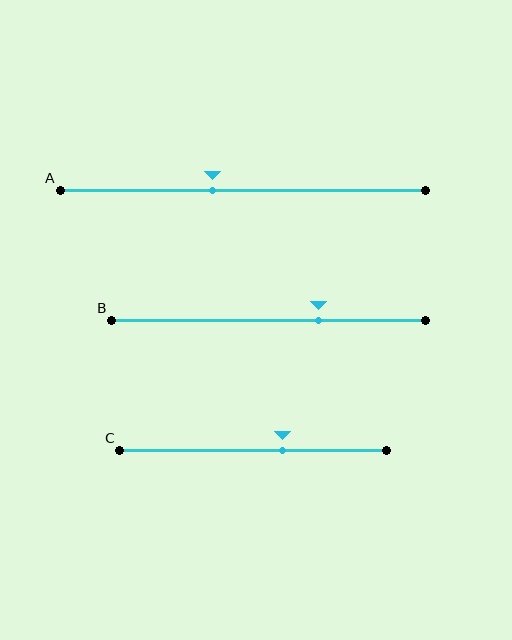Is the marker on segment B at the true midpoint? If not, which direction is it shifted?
No, the marker on segment B is shifted to the right by about 16% of the segment length.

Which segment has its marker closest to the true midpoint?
Segment A has its marker closest to the true midpoint.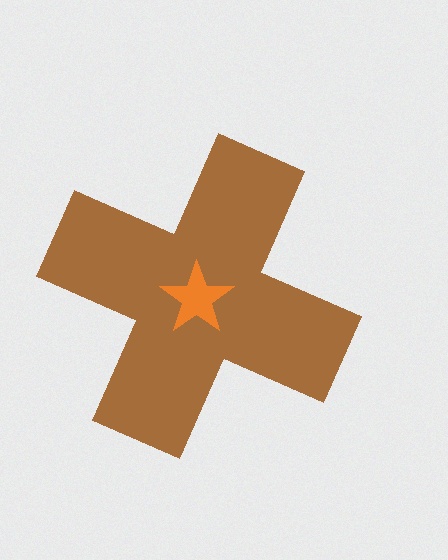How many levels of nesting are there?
2.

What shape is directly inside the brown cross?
The orange star.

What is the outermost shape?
The brown cross.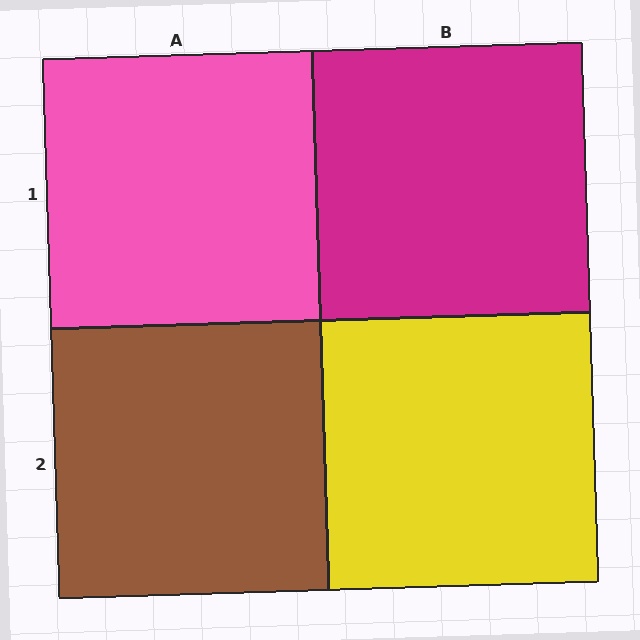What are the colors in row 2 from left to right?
Brown, yellow.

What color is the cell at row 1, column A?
Pink.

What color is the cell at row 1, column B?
Magenta.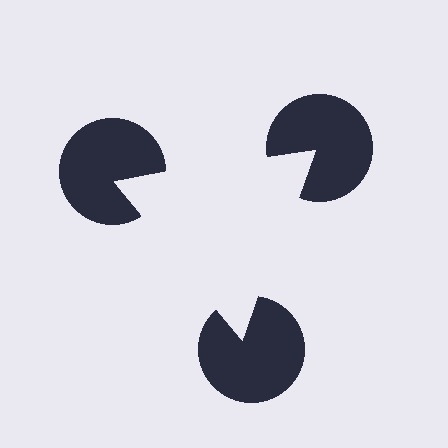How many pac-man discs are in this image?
There are 3 — one at each vertex of the illusory triangle.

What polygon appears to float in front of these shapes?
An illusory triangle — its edges are inferred from the aligned wedge cuts in the pac-man discs, not physically drawn.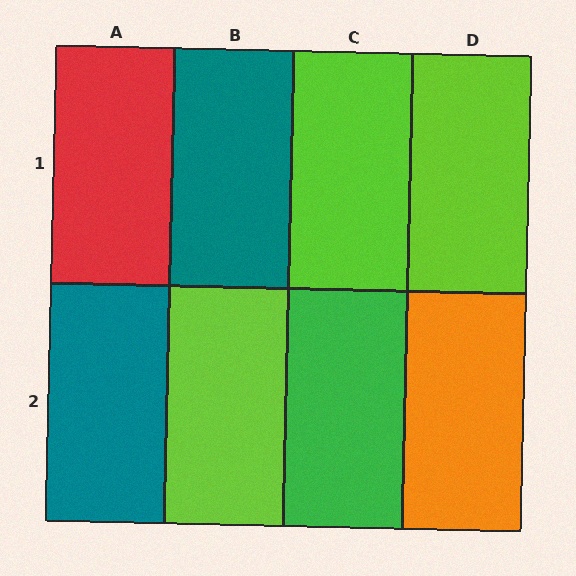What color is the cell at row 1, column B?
Teal.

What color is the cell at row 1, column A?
Red.